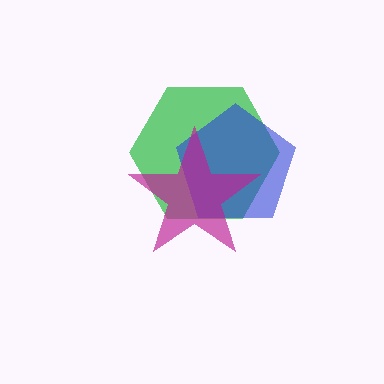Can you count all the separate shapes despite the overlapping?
Yes, there are 3 separate shapes.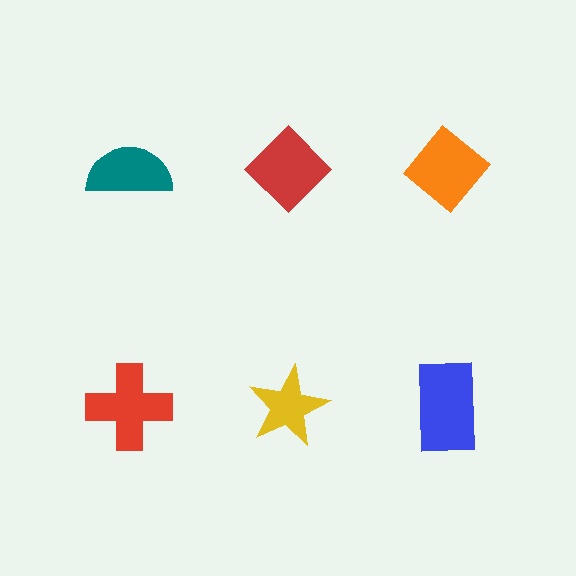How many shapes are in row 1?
3 shapes.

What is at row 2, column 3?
A blue rectangle.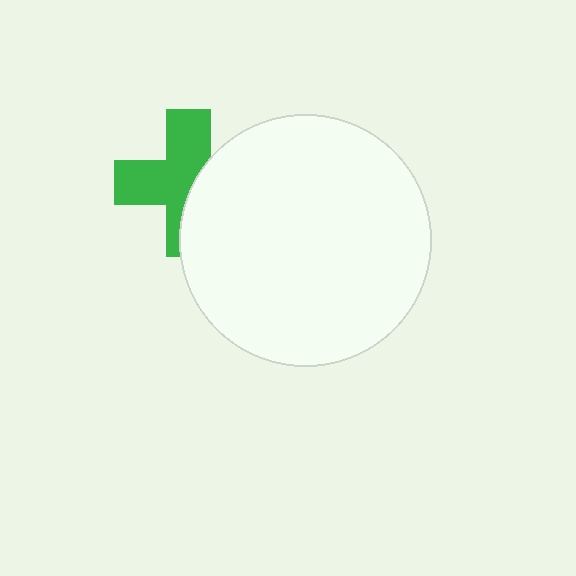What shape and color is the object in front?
The object in front is a white circle.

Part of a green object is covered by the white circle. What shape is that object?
It is a cross.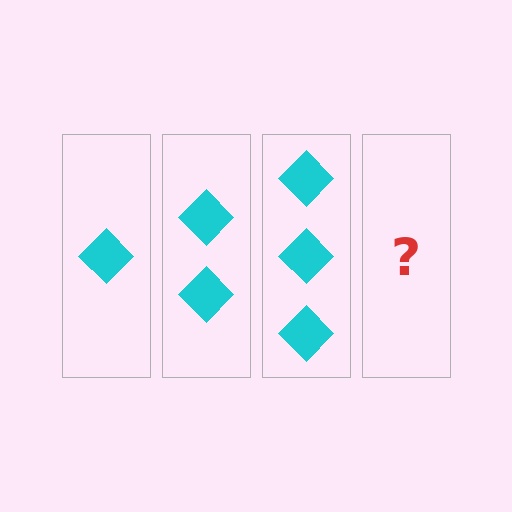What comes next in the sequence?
The next element should be 4 diamonds.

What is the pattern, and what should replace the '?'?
The pattern is that each step adds one more diamond. The '?' should be 4 diamonds.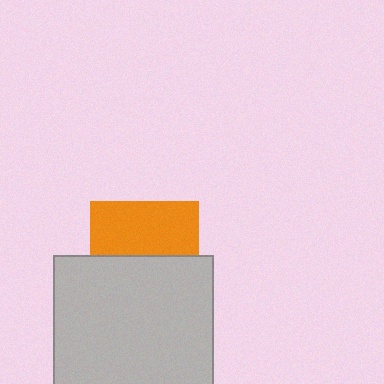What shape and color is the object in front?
The object in front is a light gray square.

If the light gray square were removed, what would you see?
You would see the complete orange square.